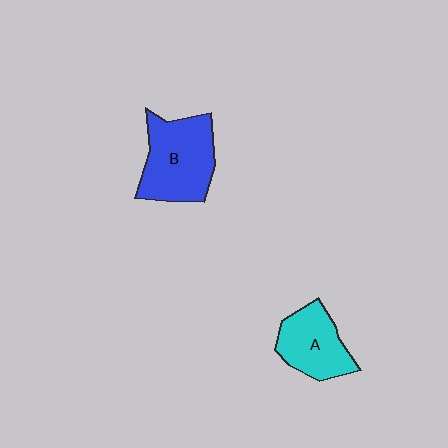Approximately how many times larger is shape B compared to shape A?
Approximately 1.4 times.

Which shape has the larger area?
Shape B (blue).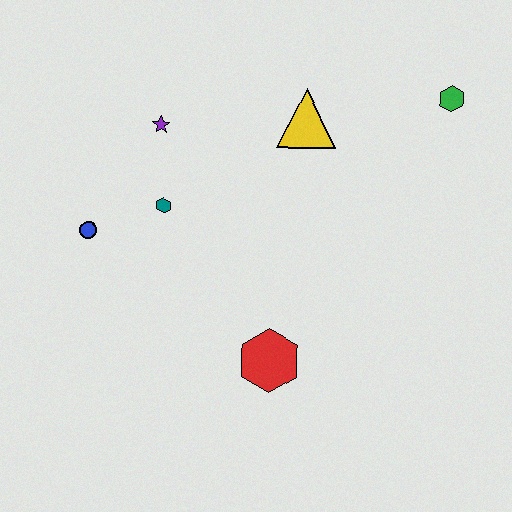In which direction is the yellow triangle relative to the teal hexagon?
The yellow triangle is to the right of the teal hexagon.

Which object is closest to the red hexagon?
The teal hexagon is closest to the red hexagon.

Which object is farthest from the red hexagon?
The green hexagon is farthest from the red hexagon.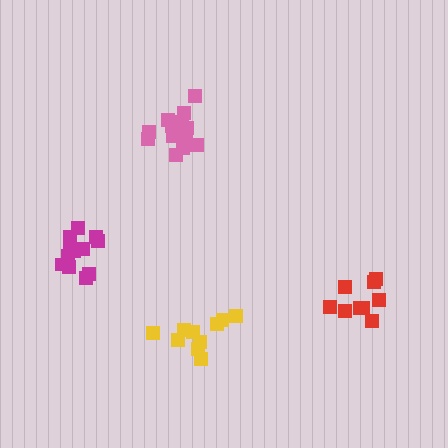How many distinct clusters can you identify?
There are 4 distinct clusters.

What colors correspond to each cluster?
The clusters are colored: pink, red, yellow, magenta.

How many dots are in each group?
Group 1: 15 dots, Group 2: 9 dots, Group 3: 10 dots, Group 4: 12 dots (46 total).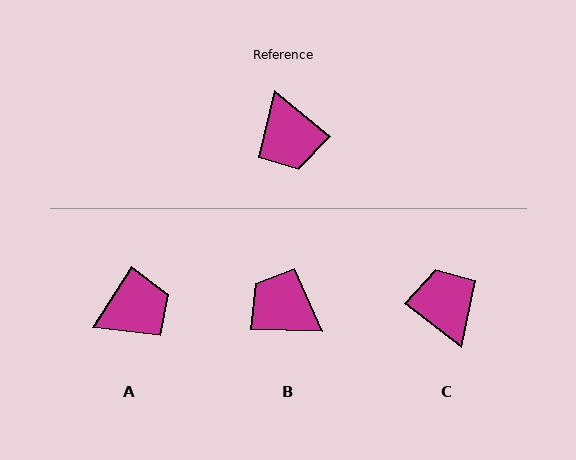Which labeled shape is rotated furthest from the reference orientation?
C, about 179 degrees away.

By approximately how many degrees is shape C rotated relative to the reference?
Approximately 179 degrees clockwise.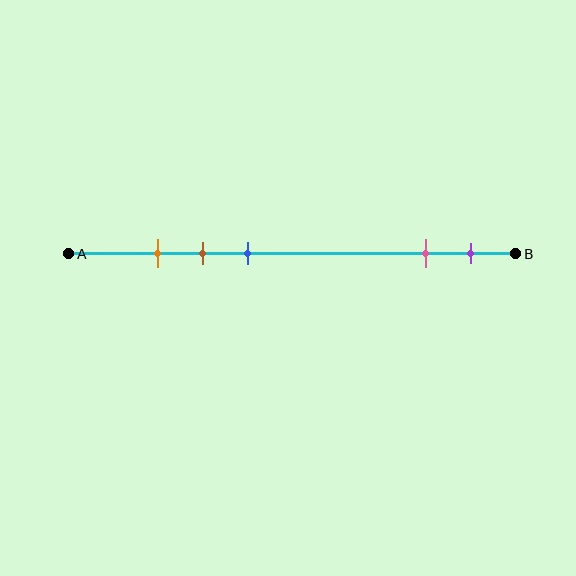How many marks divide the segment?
There are 5 marks dividing the segment.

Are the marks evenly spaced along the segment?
No, the marks are not evenly spaced.